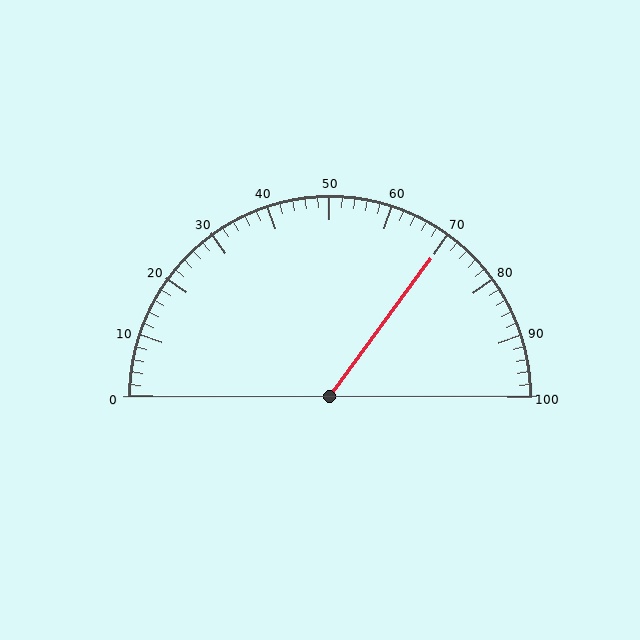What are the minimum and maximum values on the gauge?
The gauge ranges from 0 to 100.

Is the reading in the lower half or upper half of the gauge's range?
The reading is in the upper half of the range (0 to 100).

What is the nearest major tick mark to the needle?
The nearest major tick mark is 70.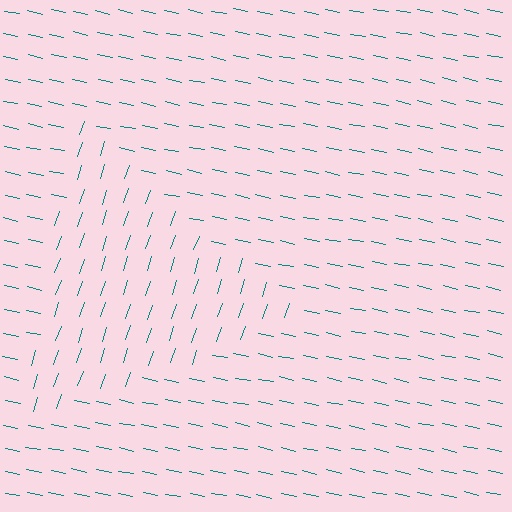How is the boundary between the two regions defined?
The boundary is defined purely by a change in line orientation (approximately 83 degrees difference). All lines are the same color and thickness.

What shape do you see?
I see a triangle.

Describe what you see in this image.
The image is filled with small teal line segments. A triangle region in the image has lines oriented differently from the surrounding lines, creating a visible texture boundary.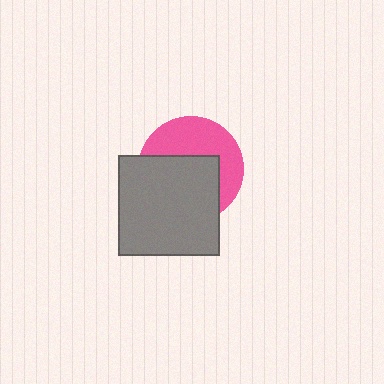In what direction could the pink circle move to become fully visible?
The pink circle could move toward the upper-right. That would shift it out from behind the gray square entirely.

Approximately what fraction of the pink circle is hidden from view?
Roughly 54% of the pink circle is hidden behind the gray square.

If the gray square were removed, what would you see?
You would see the complete pink circle.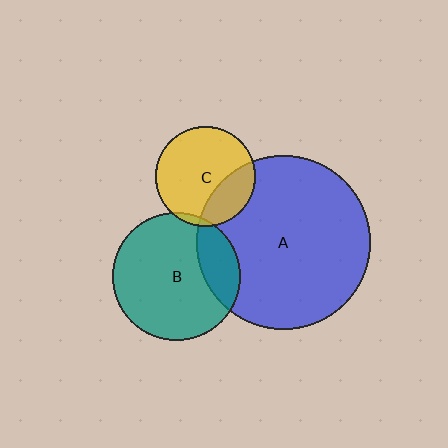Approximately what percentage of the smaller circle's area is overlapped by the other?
Approximately 5%.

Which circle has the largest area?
Circle A (blue).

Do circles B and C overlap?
Yes.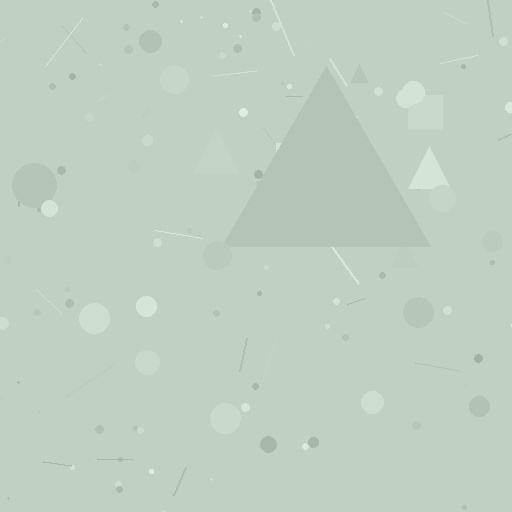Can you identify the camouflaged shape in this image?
The camouflaged shape is a triangle.